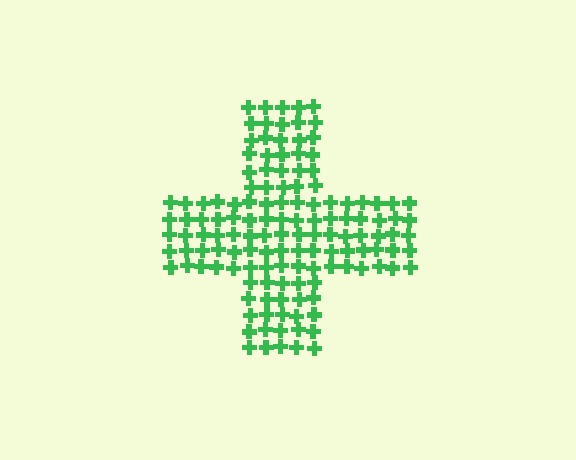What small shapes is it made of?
It is made of small crosses.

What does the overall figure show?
The overall figure shows a cross.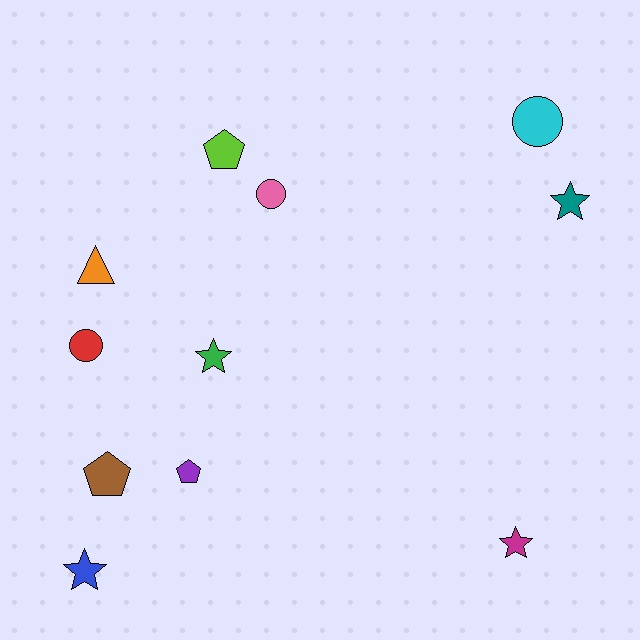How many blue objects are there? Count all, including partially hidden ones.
There is 1 blue object.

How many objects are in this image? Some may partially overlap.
There are 11 objects.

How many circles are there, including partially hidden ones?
There are 3 circles.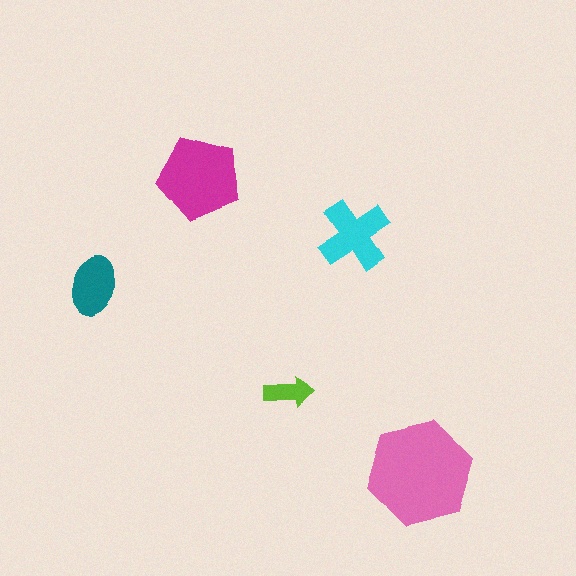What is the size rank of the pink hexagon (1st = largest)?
1st.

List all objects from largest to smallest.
The pink hexagon, the magenta pentagon, the cyan cross, the teal ellipse, the lime arrow.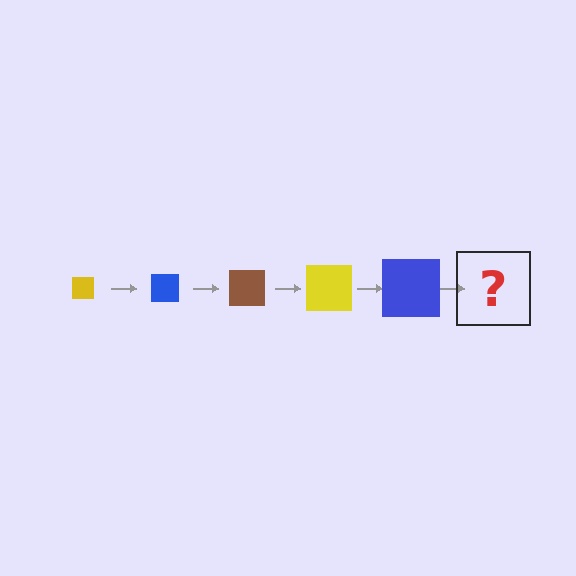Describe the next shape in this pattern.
It should be a brown square, larger than the previous one.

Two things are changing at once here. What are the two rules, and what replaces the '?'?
The two rules are that the square grows larger each step and the color cycles through yellow, blue, and brown. The '?' should be a brown square, larger than the previous one.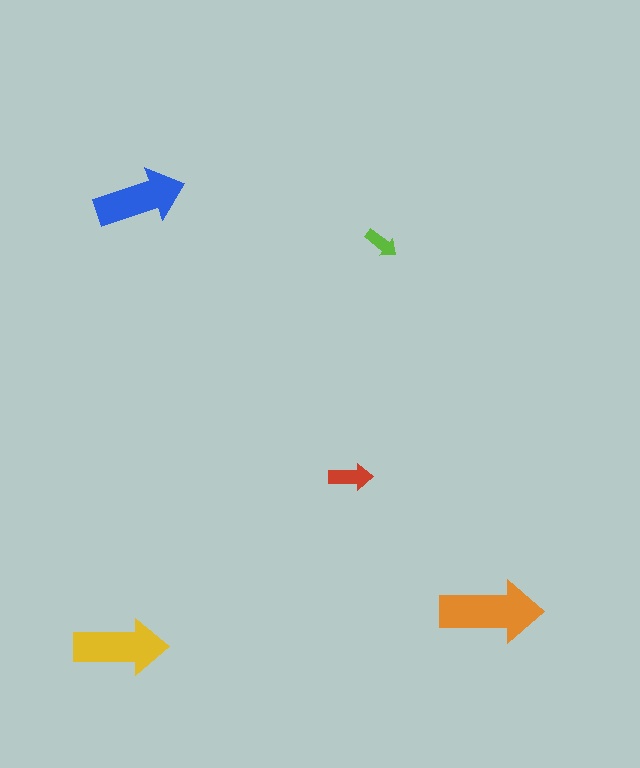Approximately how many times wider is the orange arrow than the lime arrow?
About 3 times wider.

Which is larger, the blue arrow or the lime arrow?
The blue one.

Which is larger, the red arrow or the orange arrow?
The orange one.